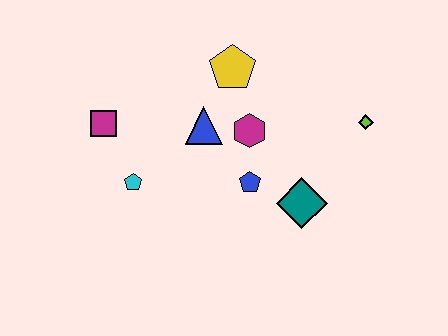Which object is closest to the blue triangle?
The magenta hexagon is closest to the blue triangle.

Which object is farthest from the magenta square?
The lime diamond is farthest from the magenta square.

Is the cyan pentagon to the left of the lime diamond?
Yes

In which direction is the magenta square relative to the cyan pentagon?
The magenta square is above the cyan pentagon.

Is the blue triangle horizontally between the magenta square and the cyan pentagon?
No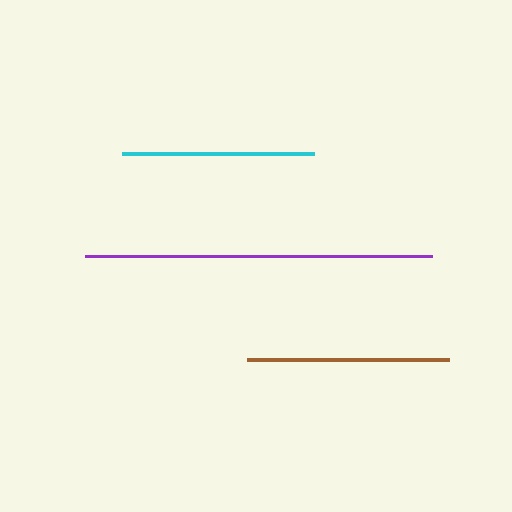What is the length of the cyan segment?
The cyan segment is approximately 191 pixels long.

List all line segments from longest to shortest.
From longest to shortest: purple, brown, cyan.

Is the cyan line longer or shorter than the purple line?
The purple line is longer than the cyan line.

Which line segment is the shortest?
The cyan line is the shortest at approximately 191 pixels.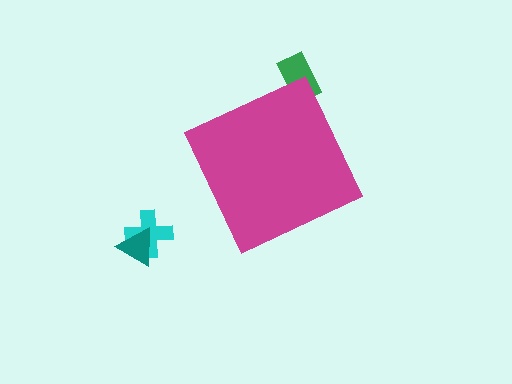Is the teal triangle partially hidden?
No, the teal triangle is fully visible.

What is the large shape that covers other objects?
A magenta diamond.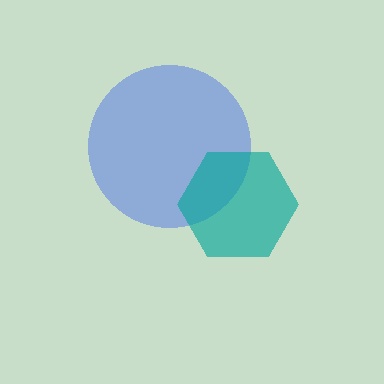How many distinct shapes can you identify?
There are 2 distinct shapes: a blue circle, a teal hexagon.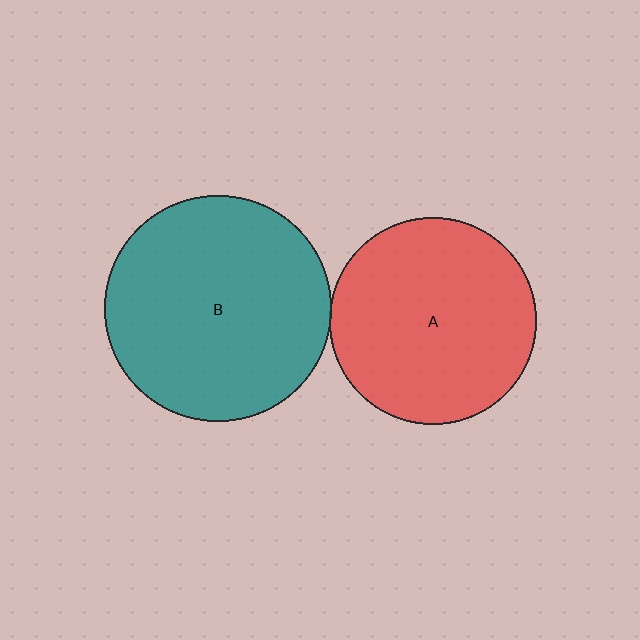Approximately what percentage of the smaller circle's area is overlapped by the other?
Approximately 5%.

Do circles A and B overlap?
Yes.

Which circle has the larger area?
Circle B (teal).